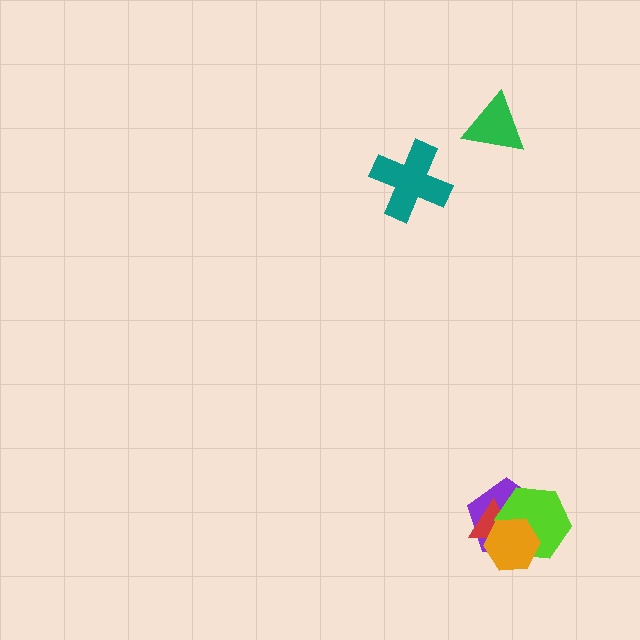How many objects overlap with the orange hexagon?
3 objects overlap with the orange hexagon.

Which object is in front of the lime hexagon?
The orange hexagon is in front of the lime hexagon.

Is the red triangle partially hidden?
Yes, it is partially covered by another shape.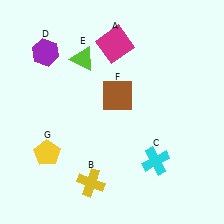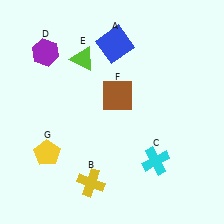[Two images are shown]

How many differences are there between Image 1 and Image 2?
There is 1 difference between the two images.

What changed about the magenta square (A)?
In Image 1, A is magenta. In Image 2, it changed to blue.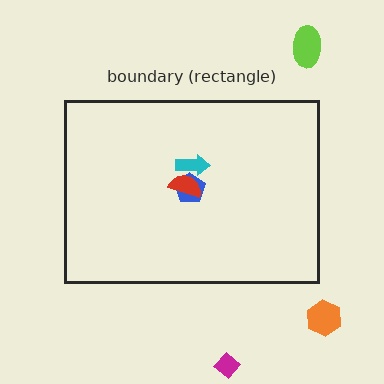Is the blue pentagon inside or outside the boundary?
Inside.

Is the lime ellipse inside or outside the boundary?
Outside.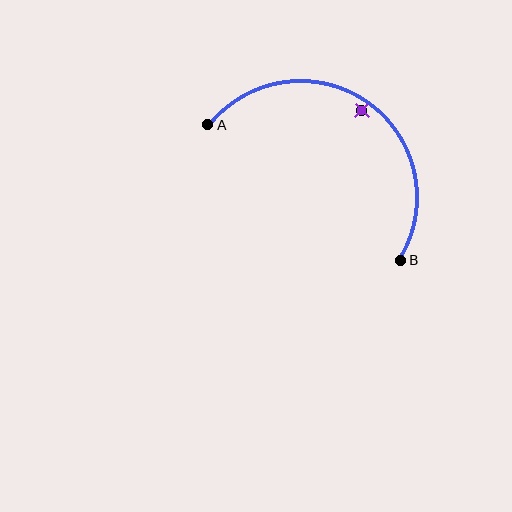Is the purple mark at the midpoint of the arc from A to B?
No — the purple mark does not lie on the arc at all. It sits slightly inside the curve.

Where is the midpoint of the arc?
The arc midpoint is the point on the curve farthest from the straight line joining A and B. It sits above and to the right of that line.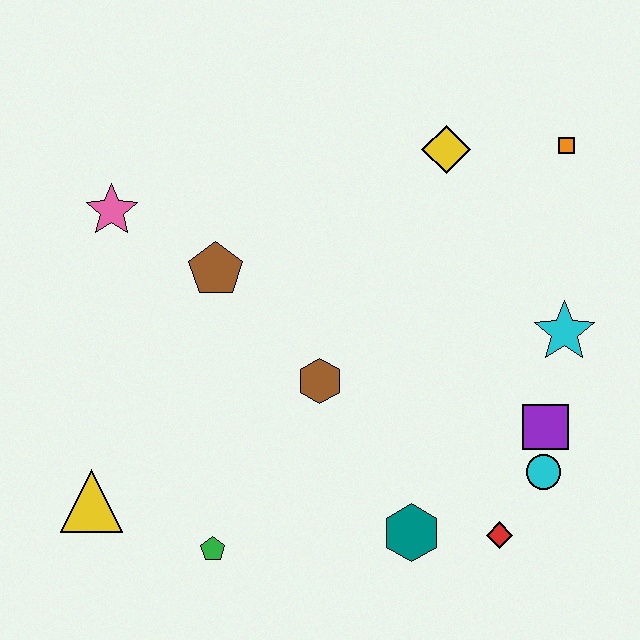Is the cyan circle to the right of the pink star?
Yes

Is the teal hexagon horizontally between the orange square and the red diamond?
No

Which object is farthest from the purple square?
The pink star is farthest from the purple square.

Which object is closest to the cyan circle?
The purple square is closest to the cyan circle.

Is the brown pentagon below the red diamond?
No